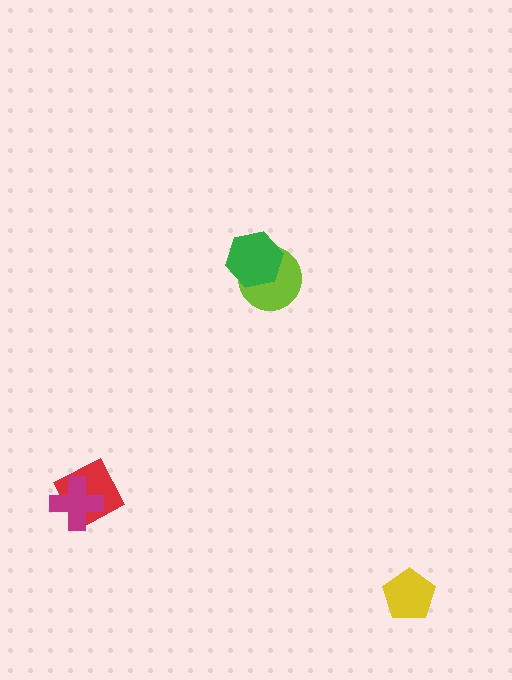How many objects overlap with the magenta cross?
1 object overlaps with the magenta cross.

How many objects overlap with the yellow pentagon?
0 objects overlap with the yellow pentagon.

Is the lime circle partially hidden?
Yes, it is partially covered by another shape.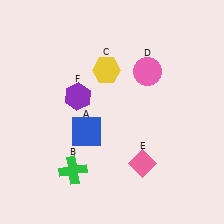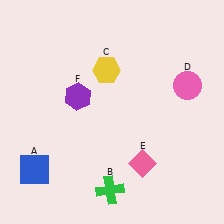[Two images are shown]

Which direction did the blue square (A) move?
The blue square (A) moved left.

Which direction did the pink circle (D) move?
The pink circle (D) moved right.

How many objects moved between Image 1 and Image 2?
3 objects moved between the two images.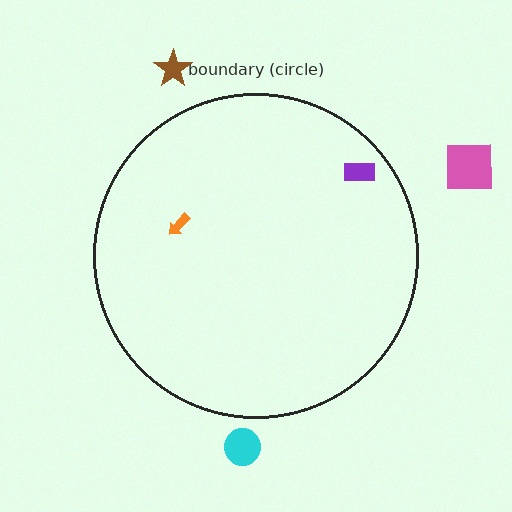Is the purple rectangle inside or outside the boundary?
Inside.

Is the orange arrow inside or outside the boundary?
Inside.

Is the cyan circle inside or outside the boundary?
Outside.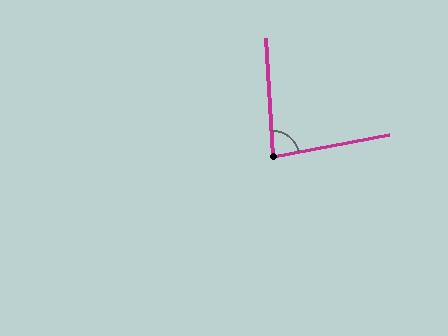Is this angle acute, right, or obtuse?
It is acute.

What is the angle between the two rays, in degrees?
Approximately 82 degrees.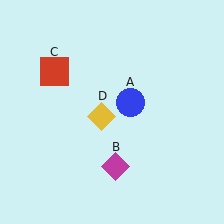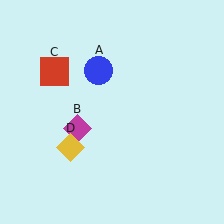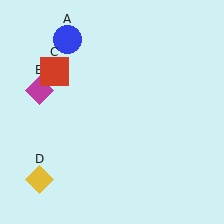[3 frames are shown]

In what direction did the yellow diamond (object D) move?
The yellow diamond (object D) moved down and to the left.